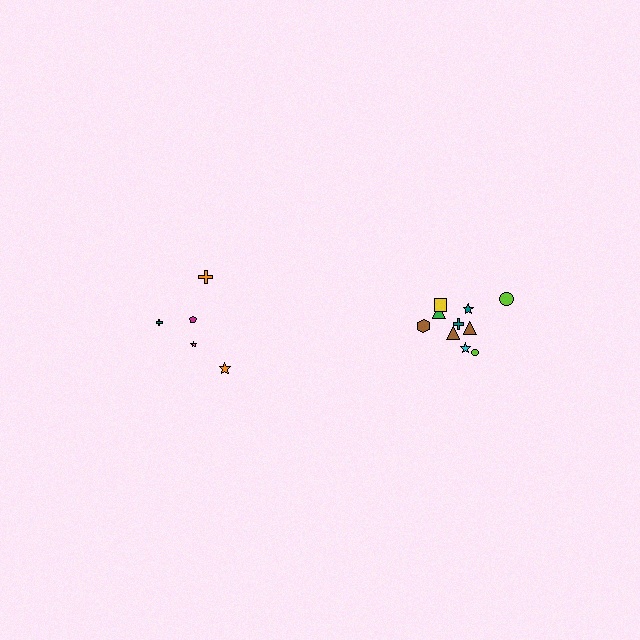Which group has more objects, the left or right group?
The right group.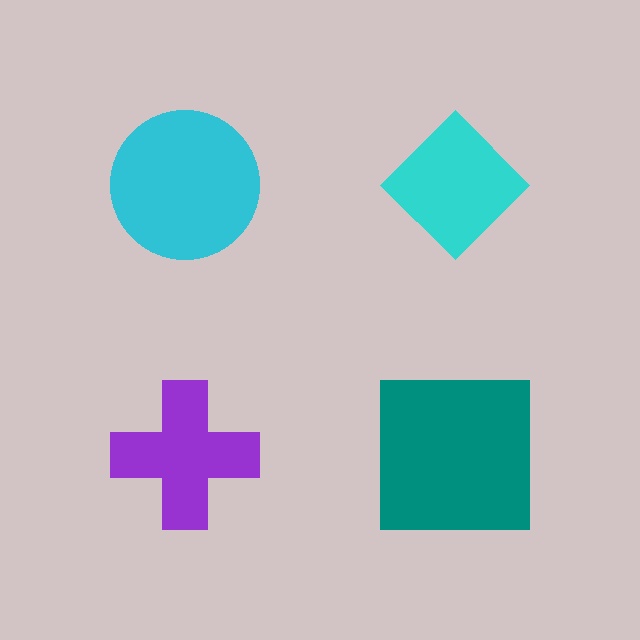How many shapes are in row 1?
2 shapes.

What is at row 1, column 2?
A cyan diamond.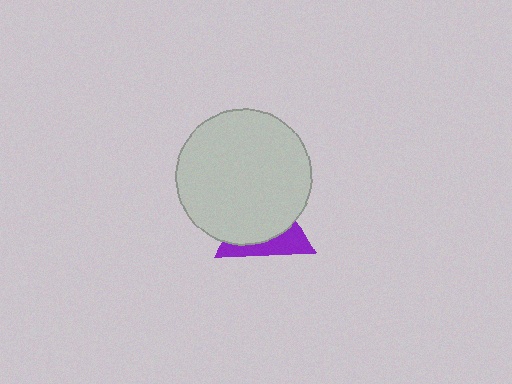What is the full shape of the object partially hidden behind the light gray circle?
The partially hidden object is a purple triangle.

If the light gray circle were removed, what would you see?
You would see the complete purple triangle.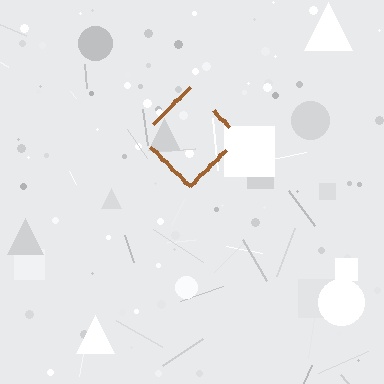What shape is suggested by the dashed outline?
The dashed outline suggests a diamond.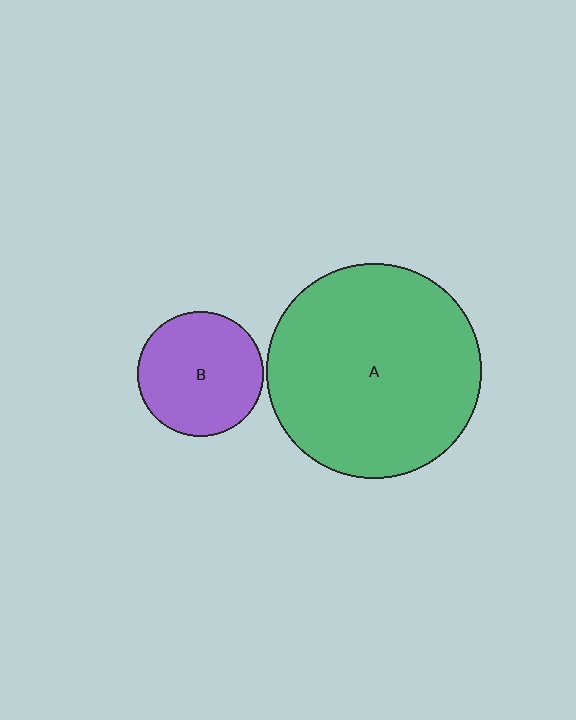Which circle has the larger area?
Circle A (green).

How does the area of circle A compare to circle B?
Approximately 2.9 times.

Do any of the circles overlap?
No, none of the circles overlap.